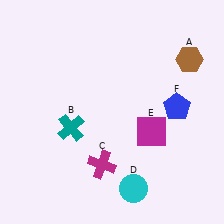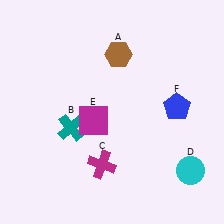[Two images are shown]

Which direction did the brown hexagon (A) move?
The brown hexagon (A) moved left.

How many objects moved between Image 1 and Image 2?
3 objects moved between the two images.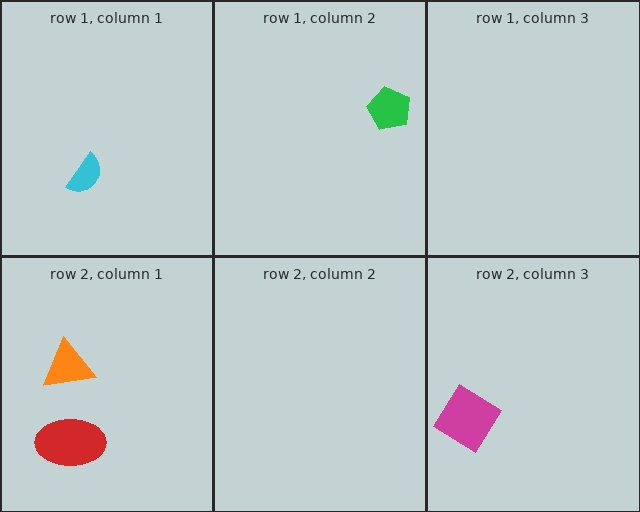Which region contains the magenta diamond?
The row 2, column 3 region.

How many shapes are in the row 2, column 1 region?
2.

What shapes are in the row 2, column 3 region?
The magenta diamond.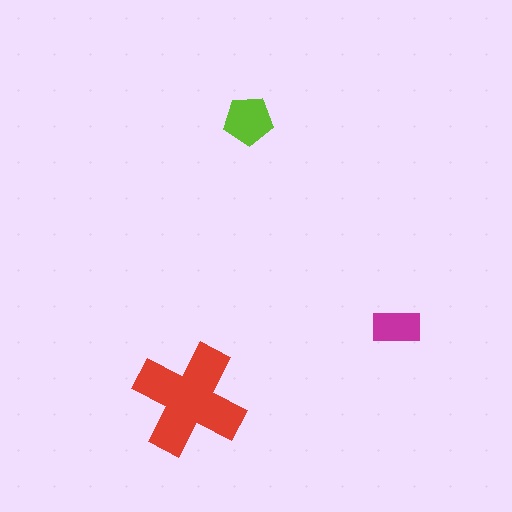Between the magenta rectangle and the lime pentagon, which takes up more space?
The lime pentagon.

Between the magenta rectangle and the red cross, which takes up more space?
The red cross.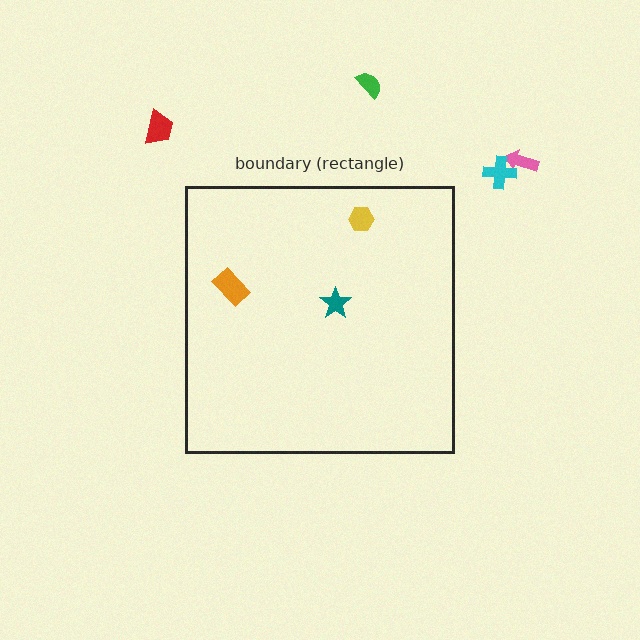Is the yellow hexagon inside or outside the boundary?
Inside.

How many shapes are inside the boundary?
3 inside, 4 outside.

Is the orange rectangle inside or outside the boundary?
Inside.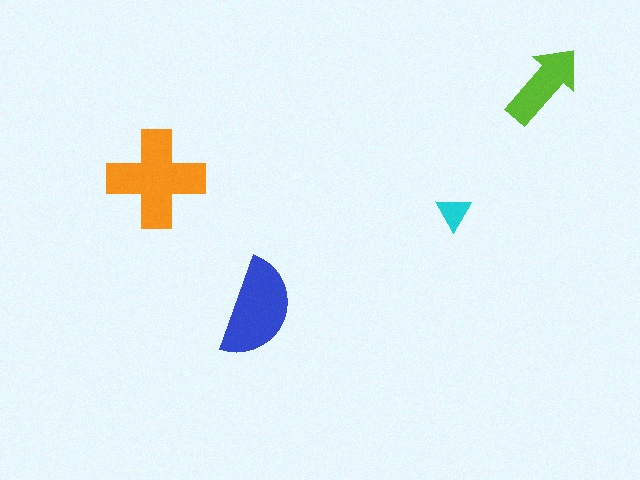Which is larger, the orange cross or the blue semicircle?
The orange cross.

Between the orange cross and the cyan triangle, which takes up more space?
The orange cross.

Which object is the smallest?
The cyan triangle.